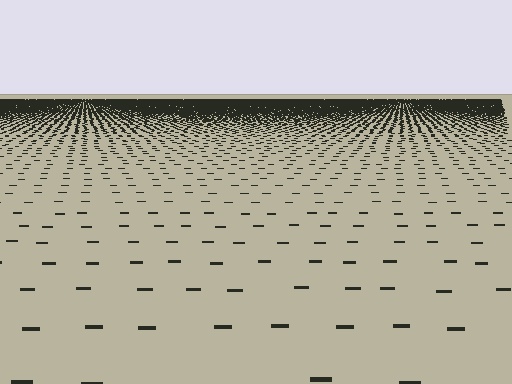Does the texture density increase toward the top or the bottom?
Density increases toward the top.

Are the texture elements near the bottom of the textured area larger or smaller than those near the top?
Larger. Near the bottom, elements are closer to the viewer and appear at a bigger on-screen size.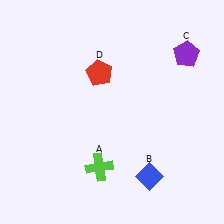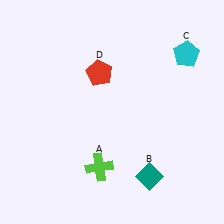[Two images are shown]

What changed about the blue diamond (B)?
In Image 1, B is blue. In Image 2, it changed to teal.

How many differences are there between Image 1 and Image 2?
There are 2 differences between the two images.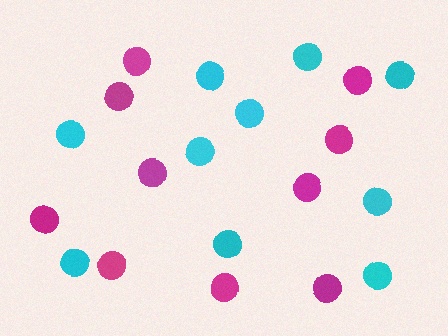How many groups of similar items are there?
There are 2 groups: one group of magenta circles (10) and one group of cyan circles (10).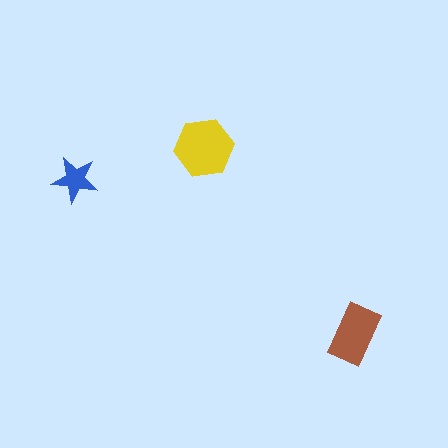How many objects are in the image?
There are 3 objects in the image.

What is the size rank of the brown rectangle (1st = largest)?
2nd.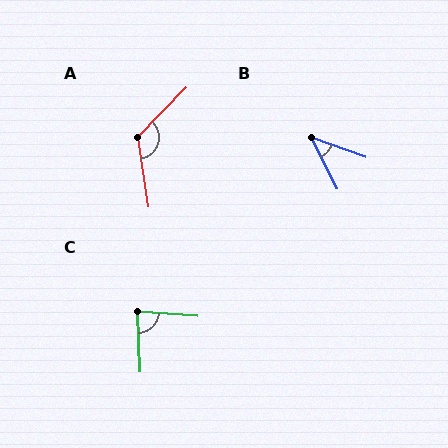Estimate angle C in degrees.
Approximately 84 degrees.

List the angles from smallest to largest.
B (44°), C (84°), A (127°).